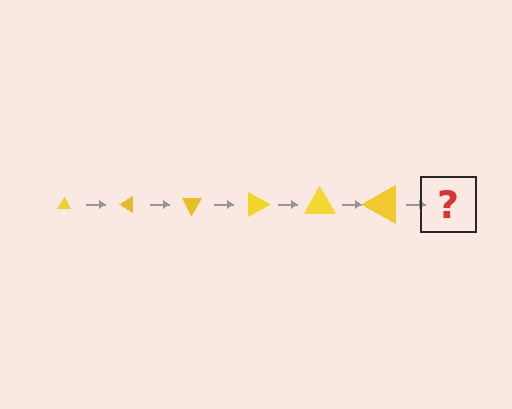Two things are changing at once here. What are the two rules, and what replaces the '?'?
The two rules are that the triangle grows larger each step and it rotates 30 degrees each step. The '?' should be a triangle, larger than the previous one and rotated 180 degrees from the start.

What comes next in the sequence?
The next element should be a triangle, larger than the previous one and rotated 180 degrees from the start.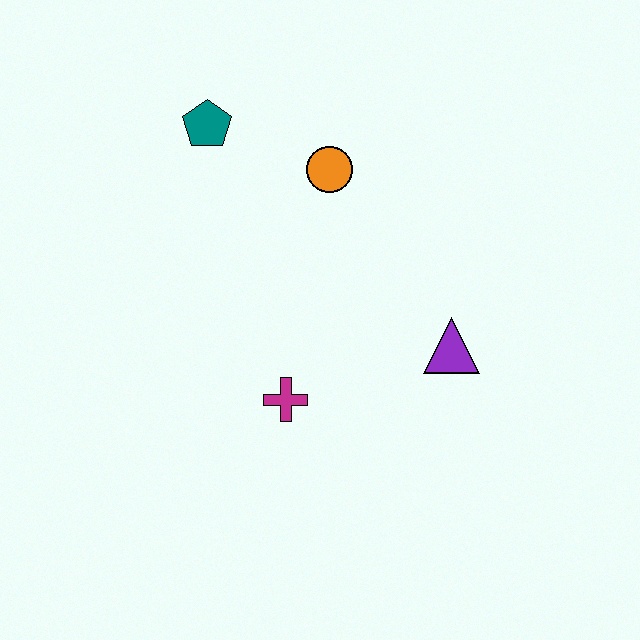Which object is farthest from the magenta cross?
The teal pentagon is farthest from the magenta cross.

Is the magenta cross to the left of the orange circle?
Yes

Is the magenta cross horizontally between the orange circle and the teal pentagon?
Yes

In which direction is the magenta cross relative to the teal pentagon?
The magenta cross is below the teal pentagon.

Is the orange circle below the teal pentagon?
Yes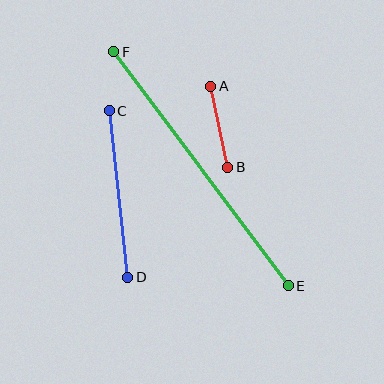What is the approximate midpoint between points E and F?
The midpoint is at approximately (201, 169) pixels.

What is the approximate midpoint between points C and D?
The midpoint is at approximately (119, 194) pixels.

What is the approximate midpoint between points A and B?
The midpoint is at approximately (219, 127) pixels.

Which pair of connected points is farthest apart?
Points E and F are farthest apart.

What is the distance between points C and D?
The distance is approximately 167 pixels.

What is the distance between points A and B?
The distance is approximately 83 pixels.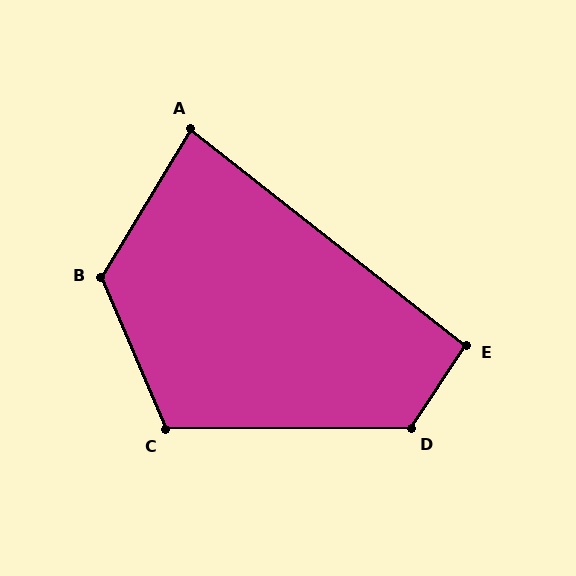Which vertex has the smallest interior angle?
A, at approximately 83 degrees.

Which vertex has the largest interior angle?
B, at approximately 126 degrees.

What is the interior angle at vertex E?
Approximately 95 degrees (approximately right).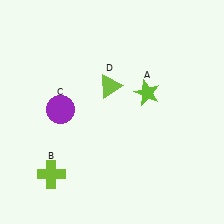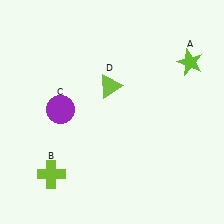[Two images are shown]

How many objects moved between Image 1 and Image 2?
1 object moved between the two images.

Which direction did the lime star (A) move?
The lime star (A) moved right.